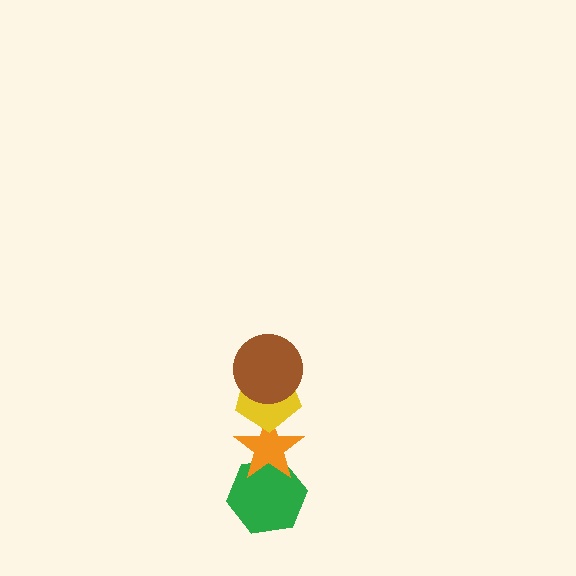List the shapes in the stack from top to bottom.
From top to bottom: the brown circle, the yellow pentagon, the orange star, the green hexagon.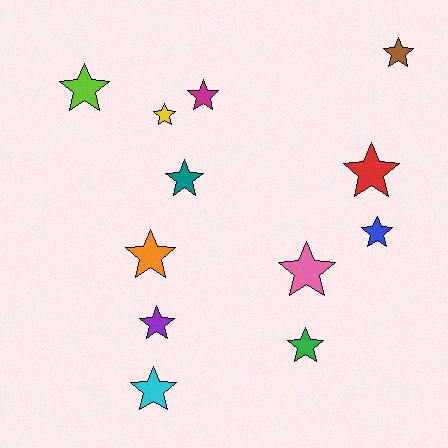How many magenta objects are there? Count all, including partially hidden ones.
There is 1 magenta object.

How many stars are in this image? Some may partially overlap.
There are 12 stars.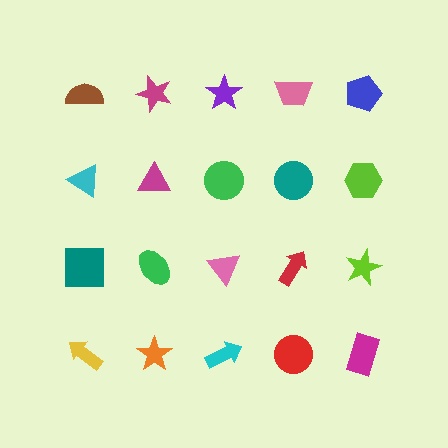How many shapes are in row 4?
5 shapes.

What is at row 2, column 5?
A lime hexagon.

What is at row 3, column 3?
A pink triangle.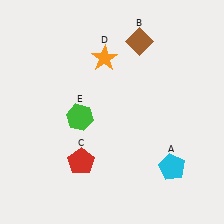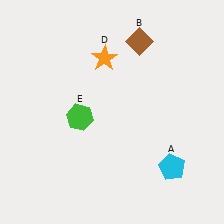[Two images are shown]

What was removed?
The red pentagon (C) was removed in Image 2.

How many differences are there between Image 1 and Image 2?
There is 1 difference between the two images.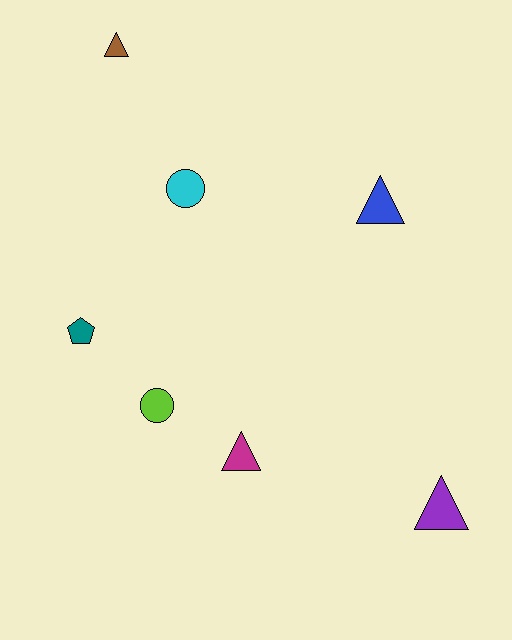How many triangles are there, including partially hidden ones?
There are 4 triangles.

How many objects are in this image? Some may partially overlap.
There are 7 objects.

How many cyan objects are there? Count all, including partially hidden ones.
There is 1 cyan object.